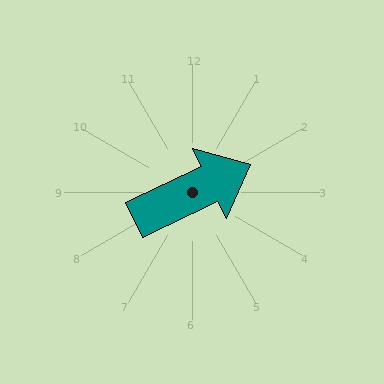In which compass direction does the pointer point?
Northeast.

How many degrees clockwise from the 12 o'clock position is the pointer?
Approximately 64 degrees.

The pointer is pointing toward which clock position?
Roughly 2 o'clock.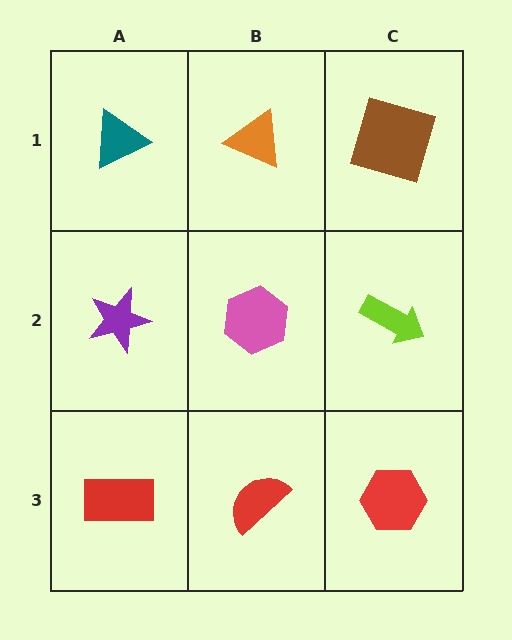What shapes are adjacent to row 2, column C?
A brown square (row 1, column C), a red hexagon (row 3, column C), a pink hexagon (row 2, column B).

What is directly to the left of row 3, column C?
A red semicircle.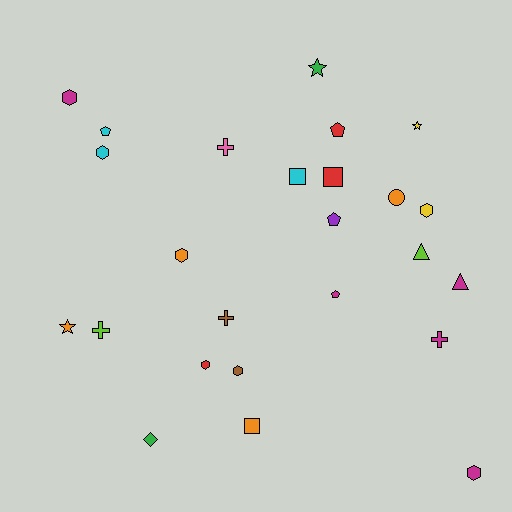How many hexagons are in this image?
There are 7 hexagons.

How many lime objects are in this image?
There are 2 lime objects.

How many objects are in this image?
There are 25 objects.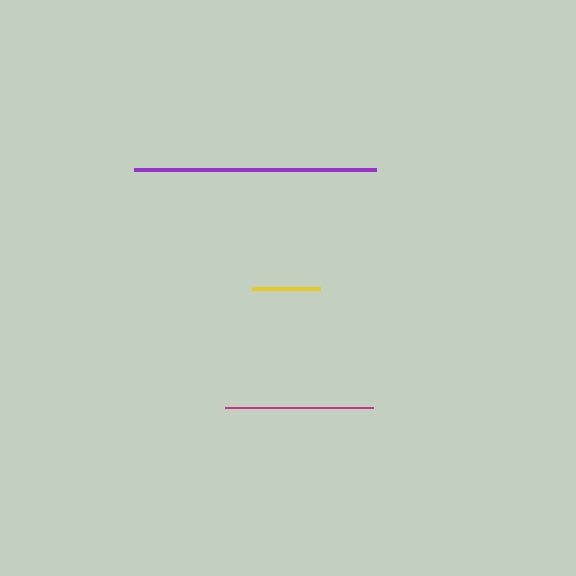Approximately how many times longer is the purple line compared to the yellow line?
The purple line is approximately 3.6 times the length of the yellow line.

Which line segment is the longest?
The purple line is the longest at approximately 242 pixels.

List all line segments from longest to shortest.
From longest to shortest: purple, magenta, yellow.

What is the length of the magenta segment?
The magenta segment is approximately 148 pixels long.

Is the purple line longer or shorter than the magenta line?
The purple line is longer than the magenta line.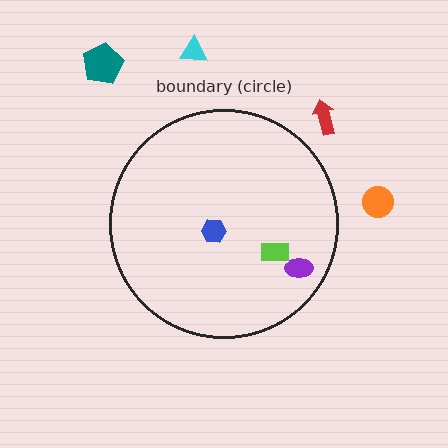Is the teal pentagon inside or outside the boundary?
Outside.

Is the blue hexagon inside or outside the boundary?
Inside.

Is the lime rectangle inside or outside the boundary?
Inside.